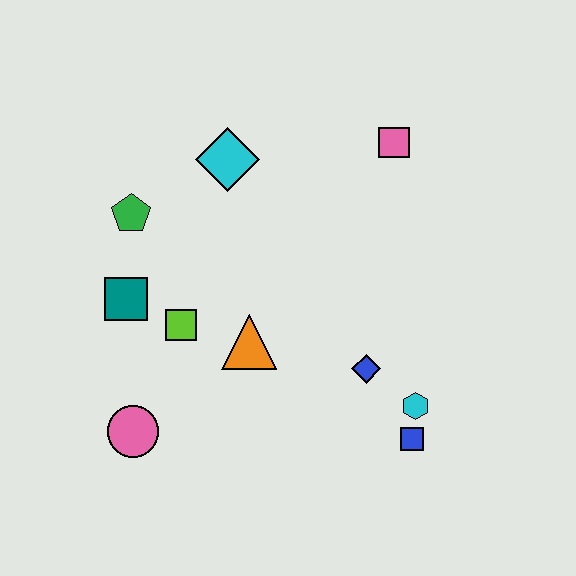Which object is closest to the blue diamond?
The cyan hexagon is closest to the blue diamond.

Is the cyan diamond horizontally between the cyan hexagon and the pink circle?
Yes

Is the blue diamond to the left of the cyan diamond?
No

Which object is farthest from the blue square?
The green pentagon is farthest from the blue square.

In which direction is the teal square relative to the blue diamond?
The teal square is to the left of the blue diamond.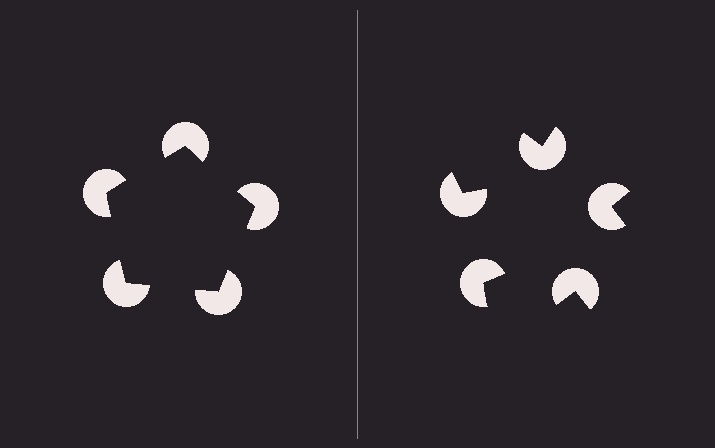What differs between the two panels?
The pac-man discs are positioned identically on both sides; only the wedge orientations differ. On the left they align to a pentagon; on the right they are misaligned.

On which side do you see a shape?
An illusory pentagon appears on the left side. On the right side the wedge cuts are rotated, so no coherent shape forms.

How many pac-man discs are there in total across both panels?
10 — 5 on each side.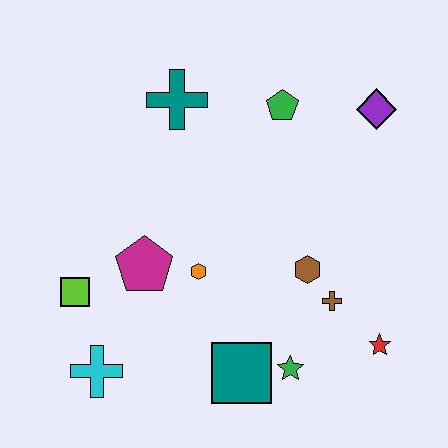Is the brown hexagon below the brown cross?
No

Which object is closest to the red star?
The brown cross is closest to the red star.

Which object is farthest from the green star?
The teal cross is farthest from the green star.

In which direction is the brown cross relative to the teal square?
The brown cross is to the right of the teal square.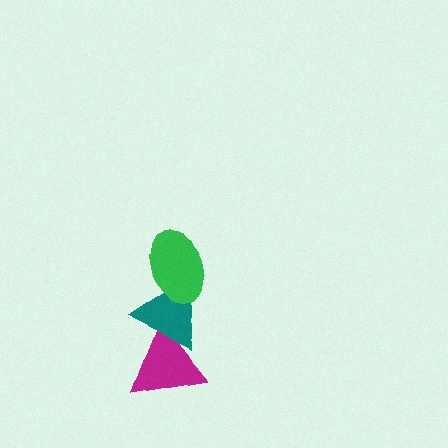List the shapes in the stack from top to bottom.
From top to bottom: the green ellipse, the teal triangle, the magenta triangle.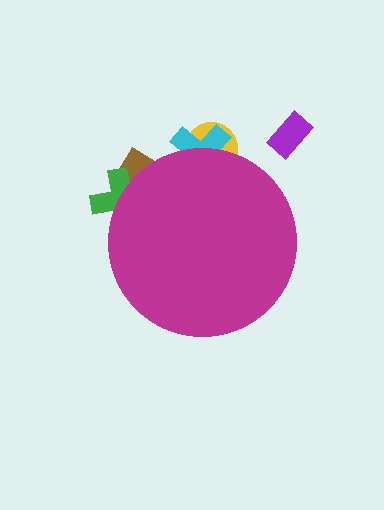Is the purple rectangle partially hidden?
No, the purple rectangle is fully visible.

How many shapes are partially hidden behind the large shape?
4 shapes are partially hidden.